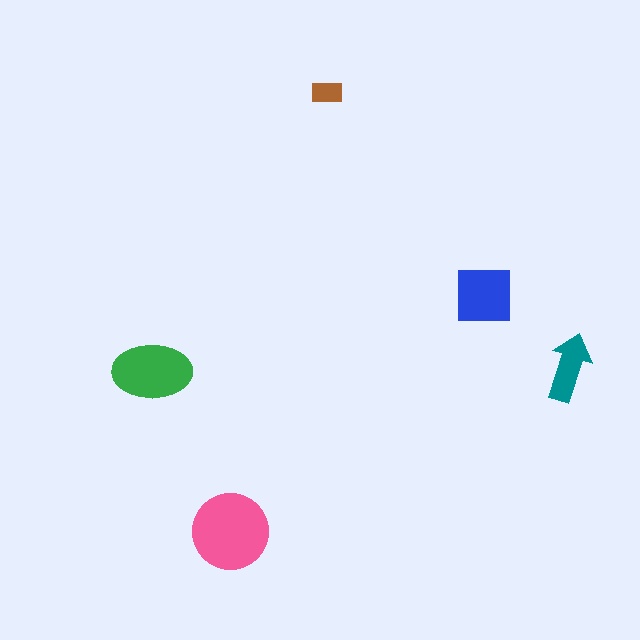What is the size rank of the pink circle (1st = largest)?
1st.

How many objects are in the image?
There are 5 objects in the image.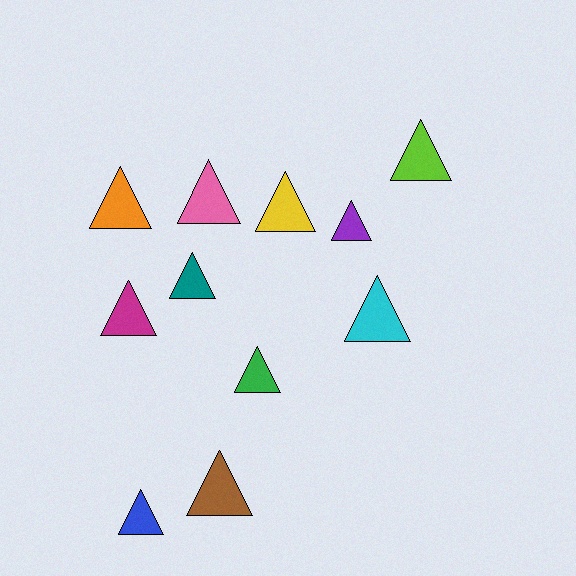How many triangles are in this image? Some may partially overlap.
There are 11 triangles.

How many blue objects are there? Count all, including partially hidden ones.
There is 1 blue object.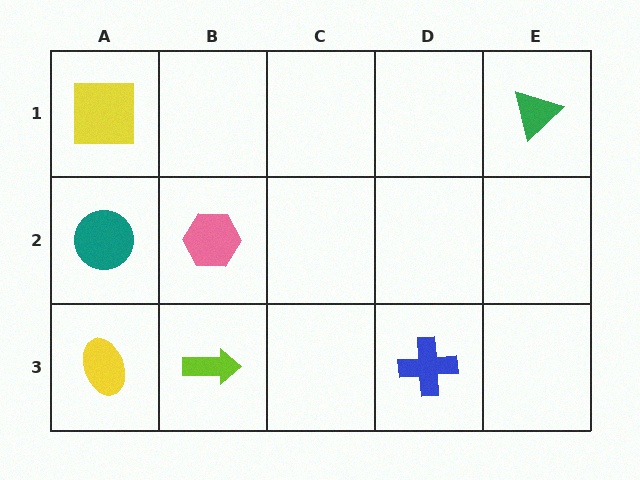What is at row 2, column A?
A teal circle.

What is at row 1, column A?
A yellow square.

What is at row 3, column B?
A lime arrow.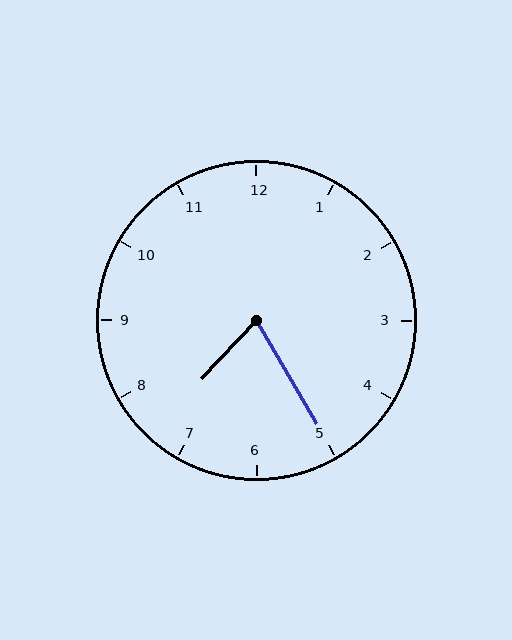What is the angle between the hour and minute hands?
Approximately 72 degrees.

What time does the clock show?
7:25.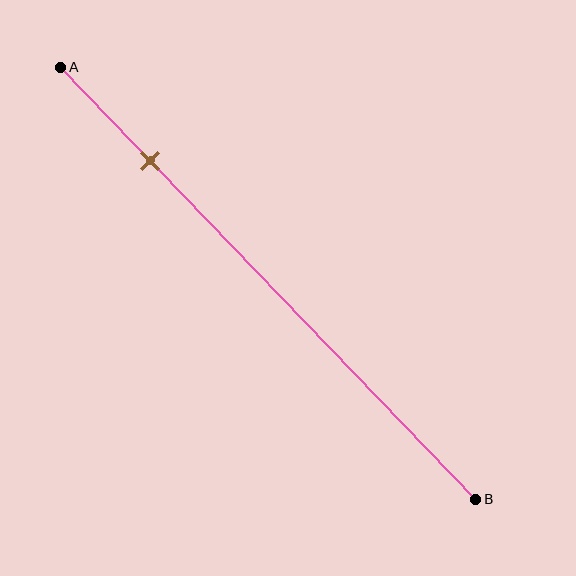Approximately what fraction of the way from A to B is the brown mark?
The brown mark is approximately 20% of the way from A to B.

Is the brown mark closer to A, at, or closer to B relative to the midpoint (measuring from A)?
The brown mark is closer to point A than the midpoint of segment AB.